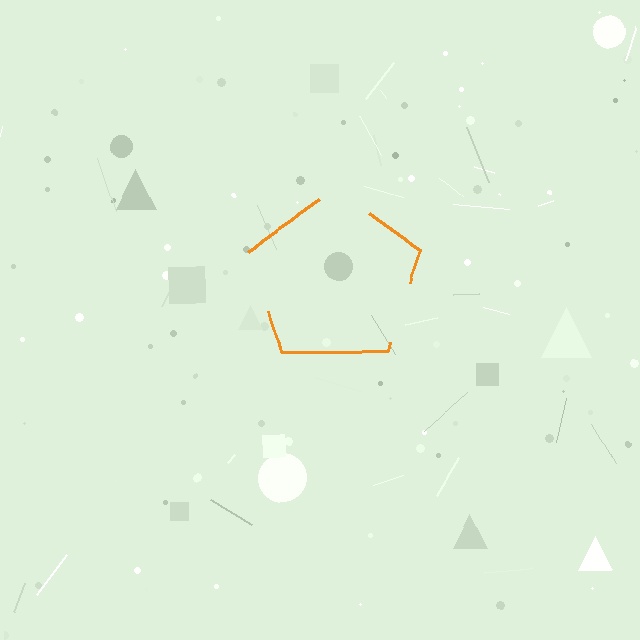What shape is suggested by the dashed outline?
The dashed outline suggests a pentagon.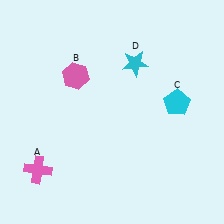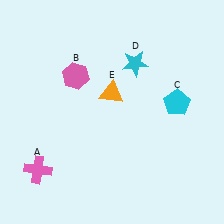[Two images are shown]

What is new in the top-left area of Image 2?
An orange triangle (E) was added in the top-left area of Image 2.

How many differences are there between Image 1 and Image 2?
There is 1 difference between the two images.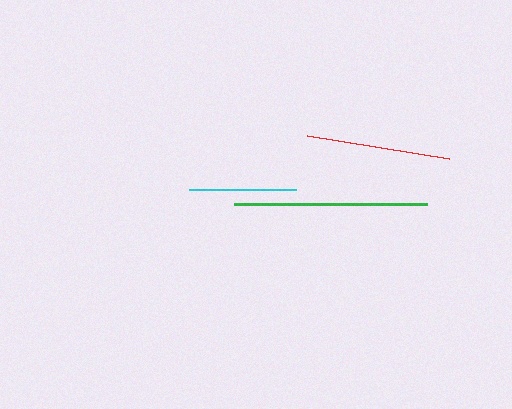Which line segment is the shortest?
The cyan line is the shortest at approximately 107 pixels.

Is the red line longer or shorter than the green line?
The green line is longer than the red line.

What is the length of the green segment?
The green segment is approximately 194 pixels long.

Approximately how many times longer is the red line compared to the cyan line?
The red line is approximately 1.3 times the length of the cyan line.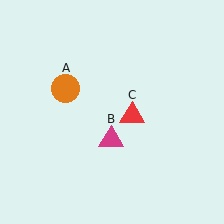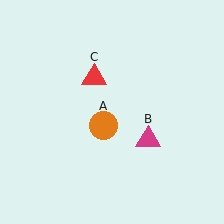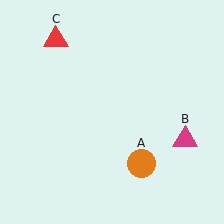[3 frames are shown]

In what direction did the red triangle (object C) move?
The red triangle (object C) moved up and to the left.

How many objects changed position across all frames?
3 objects changed position: orange circle (object A), magenta triangle (object B), red triangle (object C).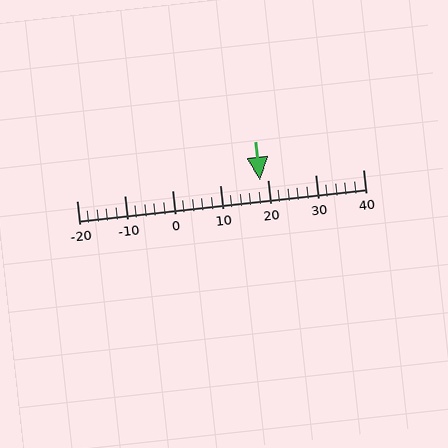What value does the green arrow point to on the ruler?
The green arrow points to approximately 18.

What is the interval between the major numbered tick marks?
The major tick marks are spaced 10 units apart.